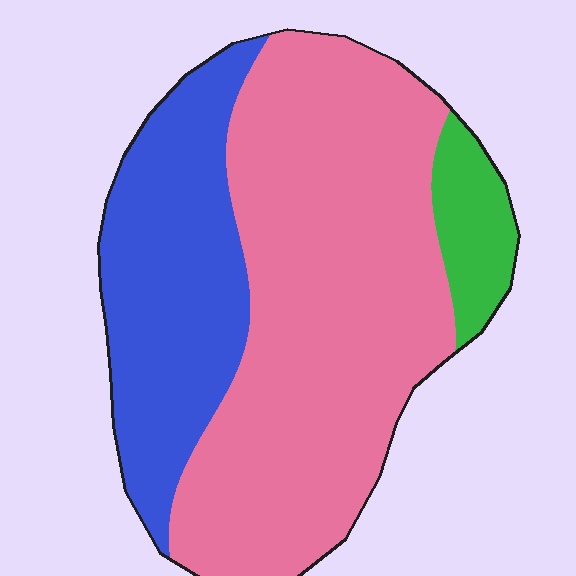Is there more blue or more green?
Blue.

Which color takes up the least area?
Green, at roughly 10%.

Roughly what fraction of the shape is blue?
Blue covers roughly 30% of the shape.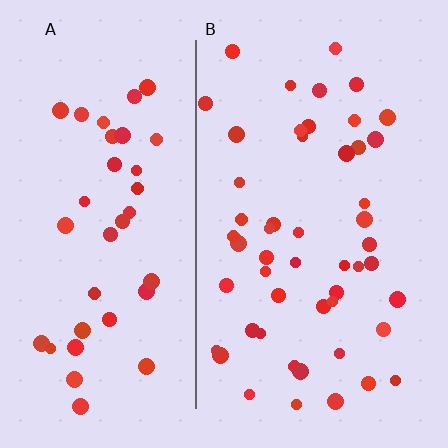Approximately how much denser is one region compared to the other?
Approximately 1.3× — region B over region A.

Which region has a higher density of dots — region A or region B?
B (the right).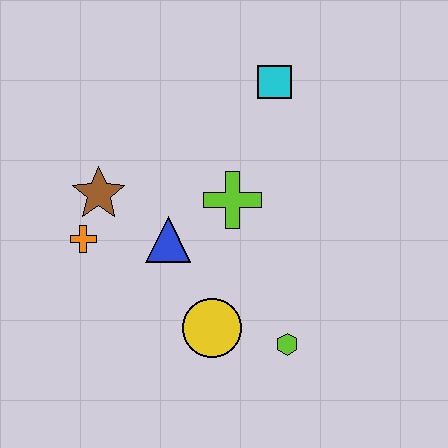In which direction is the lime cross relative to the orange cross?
The lime cross is to the right of the orange cross.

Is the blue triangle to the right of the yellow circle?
No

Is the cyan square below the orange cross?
No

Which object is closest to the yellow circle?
The lime hexagon is closest to the yellow circle.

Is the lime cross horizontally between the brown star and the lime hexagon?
Yes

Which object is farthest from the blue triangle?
The cyan square is farthest from the blue triangle.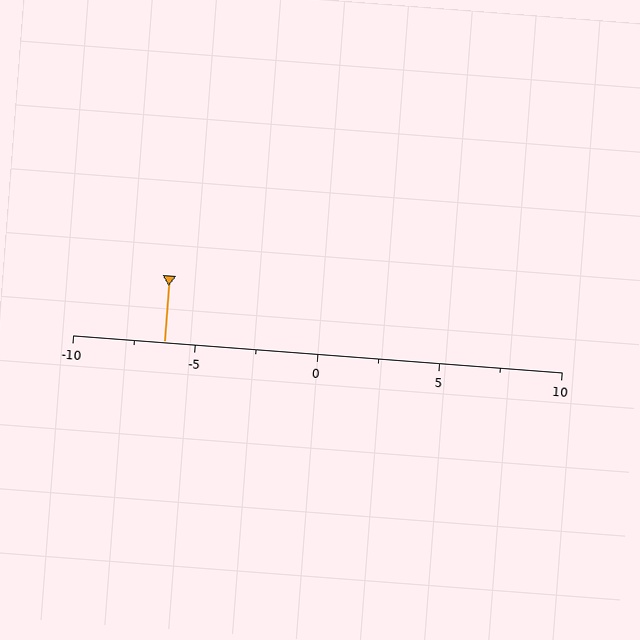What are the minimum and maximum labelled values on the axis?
The axis runs from -10 to 10.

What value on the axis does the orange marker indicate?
The marker indicates approximately -6.2.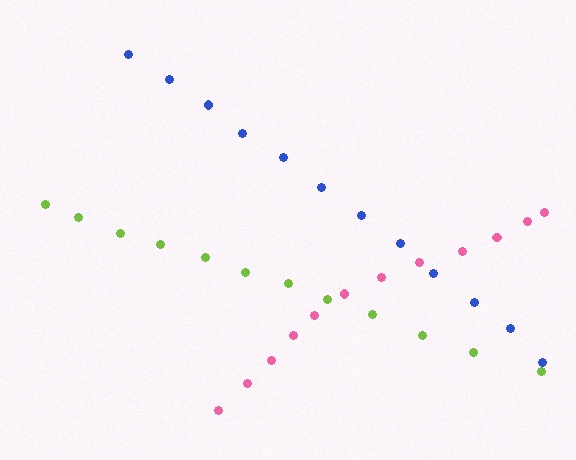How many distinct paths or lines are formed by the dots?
There are 3 distinct paths.